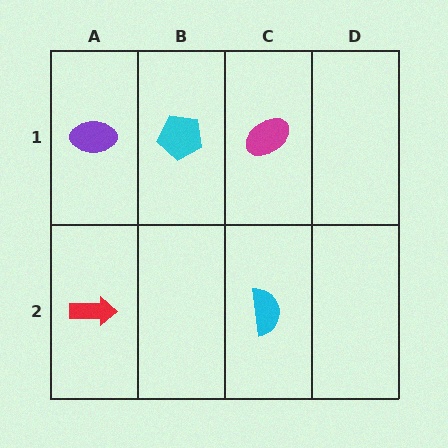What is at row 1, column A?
A purple ellipse.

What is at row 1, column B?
A cyan pentagon.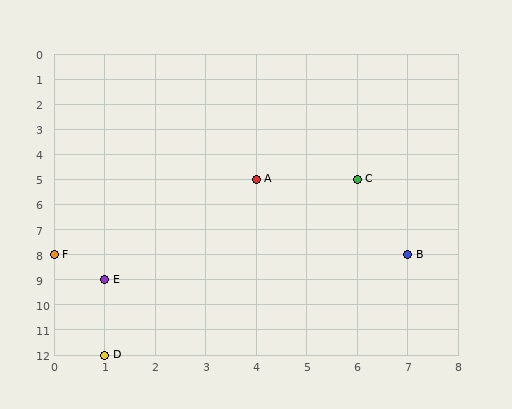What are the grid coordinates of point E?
Point E is at grid coordinates (1, 9).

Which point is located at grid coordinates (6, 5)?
Point C is at (6, 5).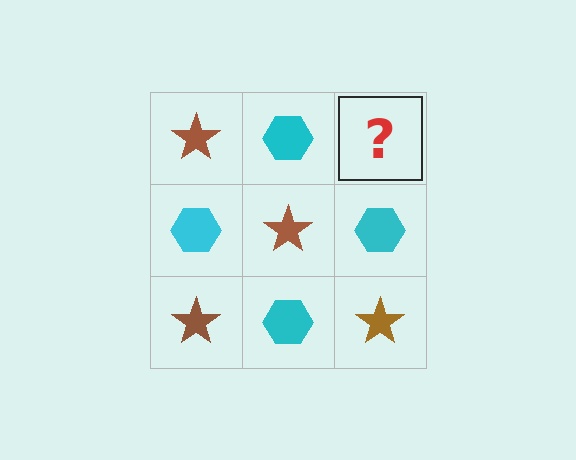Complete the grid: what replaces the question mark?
The question mark should be replaced with a brown star.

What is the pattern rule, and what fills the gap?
The rule is that it alternates brown star and cyan hexagon in a checkerboard pattern. The gap should be filled with a brown star.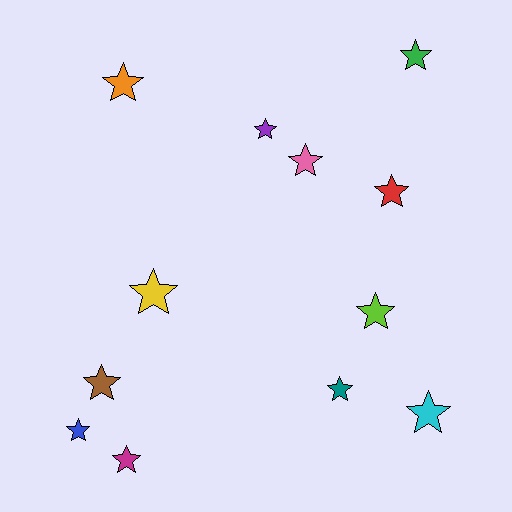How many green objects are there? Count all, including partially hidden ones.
There is 1 green object.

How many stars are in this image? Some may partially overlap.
There are 12 stars.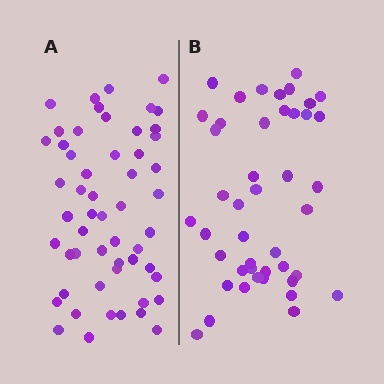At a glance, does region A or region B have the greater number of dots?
Region A (the left region) has more dots.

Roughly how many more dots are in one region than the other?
Region A has roughly 10 or so more dots than region B.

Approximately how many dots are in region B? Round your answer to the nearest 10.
About 40 dots. (The exact count is 44, which rounds to 40.)